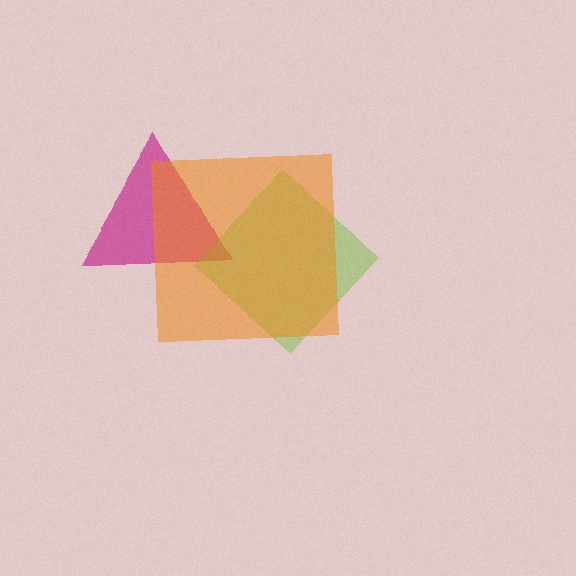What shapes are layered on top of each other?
The layered shapes are: a magenta triangle, a lime diamond, an orange square.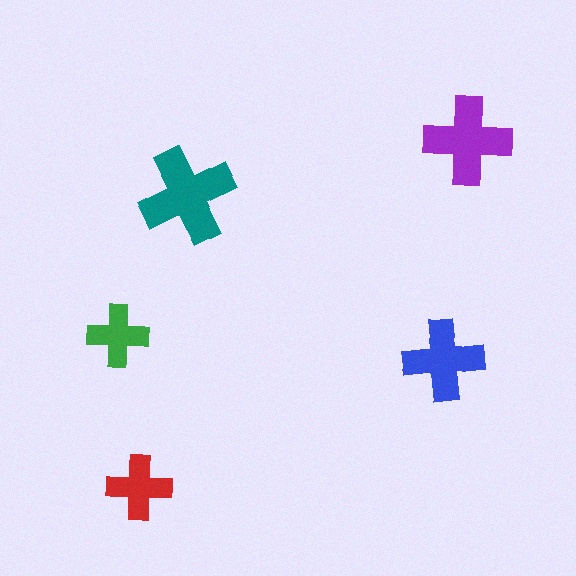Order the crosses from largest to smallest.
the teal one, the purple one, the blue one, the red one, the green one.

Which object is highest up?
The purple cross is topmost.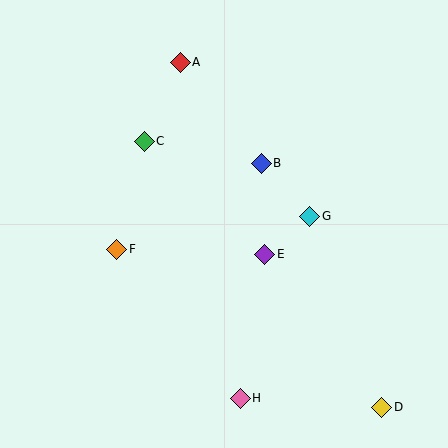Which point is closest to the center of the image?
Point E at (265, 254) is closest to the center.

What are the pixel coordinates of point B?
Point B is at (261, 163).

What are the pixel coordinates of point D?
Point D is at (382, 407).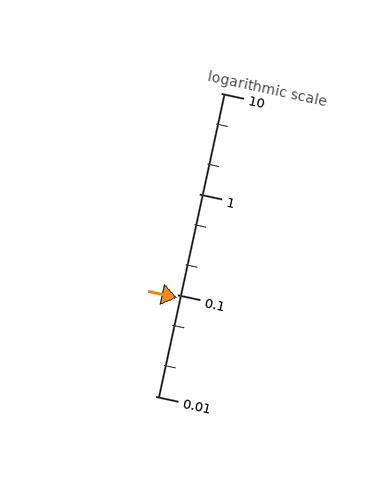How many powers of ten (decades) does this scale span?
The scale spans 3 decades, from 0.01 to 10.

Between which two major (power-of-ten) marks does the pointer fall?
The pointer is between 0.01 and 0.1.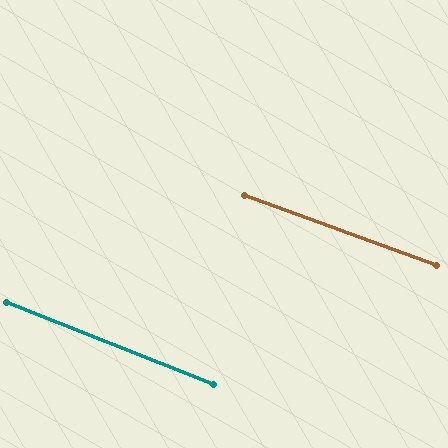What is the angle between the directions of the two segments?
Approximately 2 degrees.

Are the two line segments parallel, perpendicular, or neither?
Parallel — their directions differ by only 1.6°.